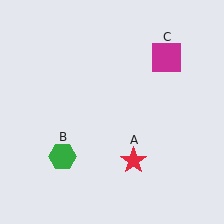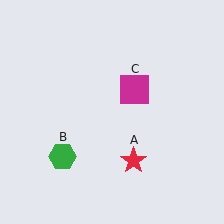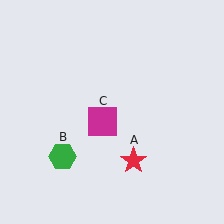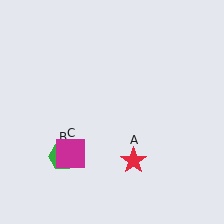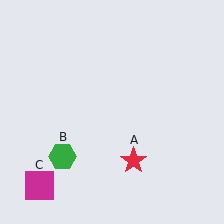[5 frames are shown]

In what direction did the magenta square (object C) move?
The magenta square (object C) moved down and to the left.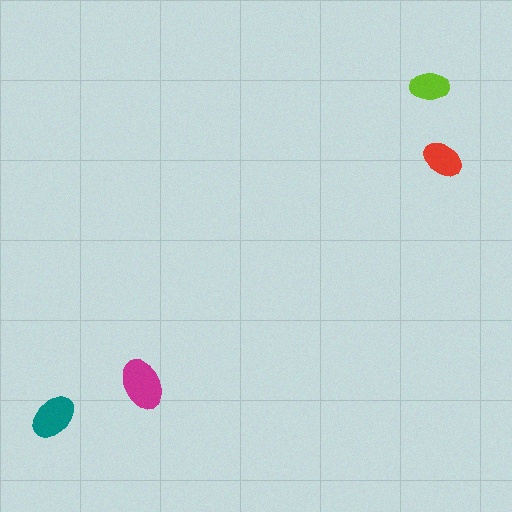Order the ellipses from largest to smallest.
the magenta one, the teal one, the red one, the lime one.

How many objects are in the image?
There are 4 objects in the image.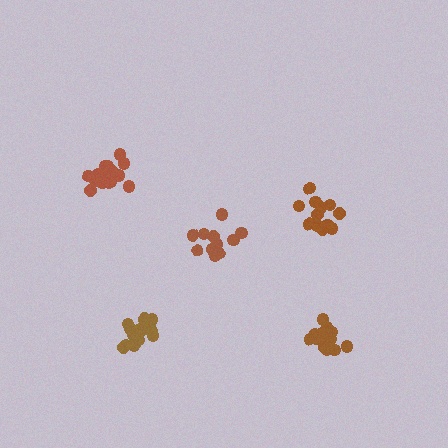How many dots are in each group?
Group 1: 17 dots, Group 2: 17 dots, Group 3: 17 dots, Group 4: 12 dots, Group 5: 13 dots (76 total).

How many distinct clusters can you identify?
There are 5 distinct clusters.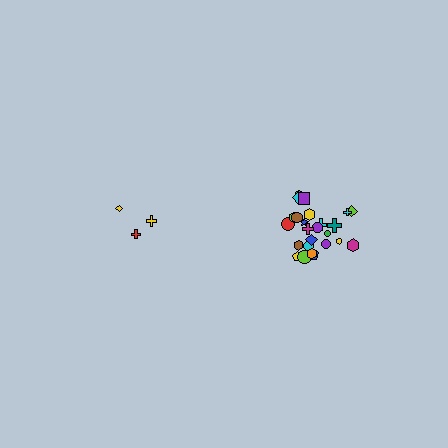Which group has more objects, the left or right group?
The right group.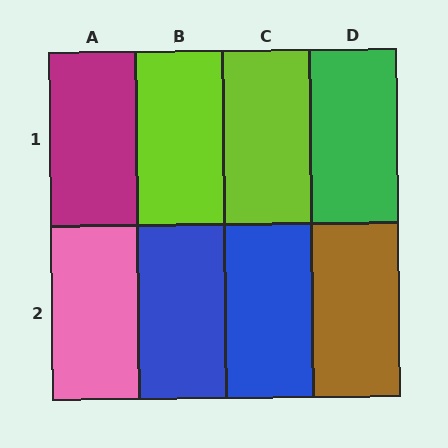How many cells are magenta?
1 cell is magenta.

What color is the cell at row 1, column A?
Magenta.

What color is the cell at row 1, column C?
Lime.